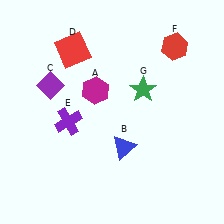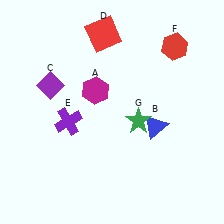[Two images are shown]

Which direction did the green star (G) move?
The green star (G) moved down.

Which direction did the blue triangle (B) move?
The blue triangle (B) moved right.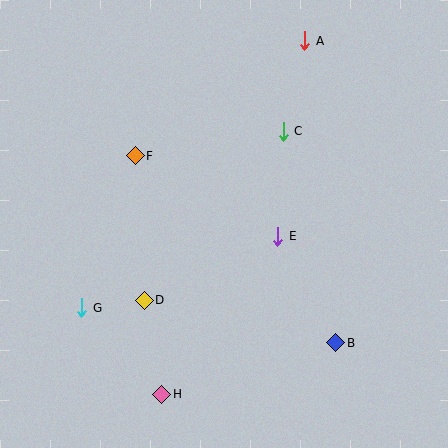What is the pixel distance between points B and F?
The distance between B and F is 274 pixels.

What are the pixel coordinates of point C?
Point C is at (283, 131).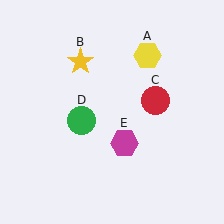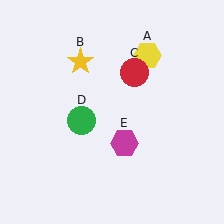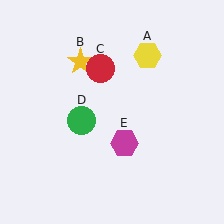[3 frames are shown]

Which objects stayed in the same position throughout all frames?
Yellow hexagon (object A) and yellow star (object B) and green circle (object D) and magenta hexagon (object E) remained stationary.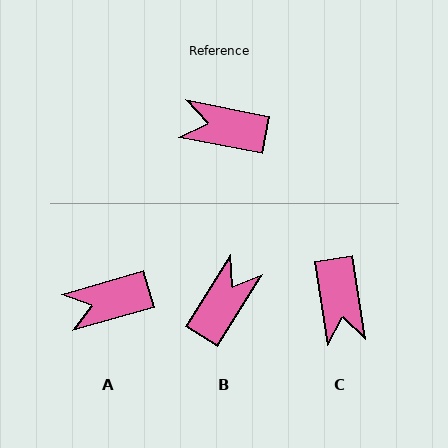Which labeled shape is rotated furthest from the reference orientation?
B, about 111 degrees away.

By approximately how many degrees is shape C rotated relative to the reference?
Approximately 110 degrees counter-clockwise.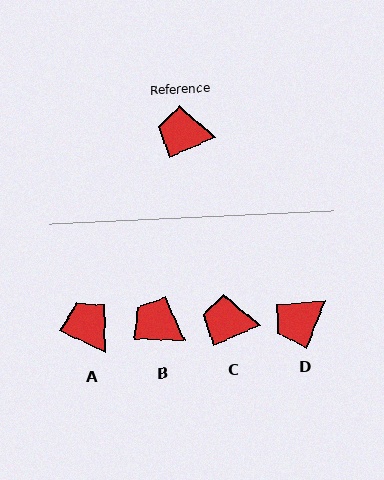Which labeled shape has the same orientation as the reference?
C.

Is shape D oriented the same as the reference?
No, it is off by about 45 degrees.